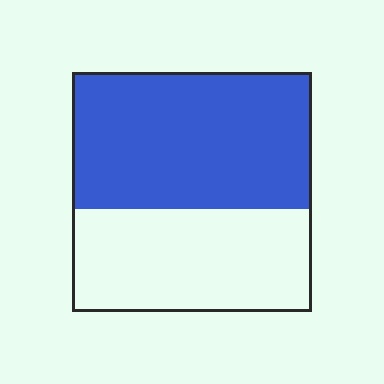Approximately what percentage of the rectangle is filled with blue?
Approximately 55%.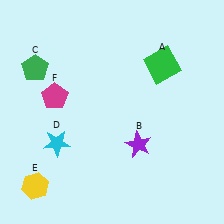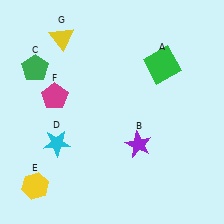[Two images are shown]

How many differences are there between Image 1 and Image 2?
There is 1 difference between the two images.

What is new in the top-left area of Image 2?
A yellow triangle (G) was added in the top-left area of Image 2.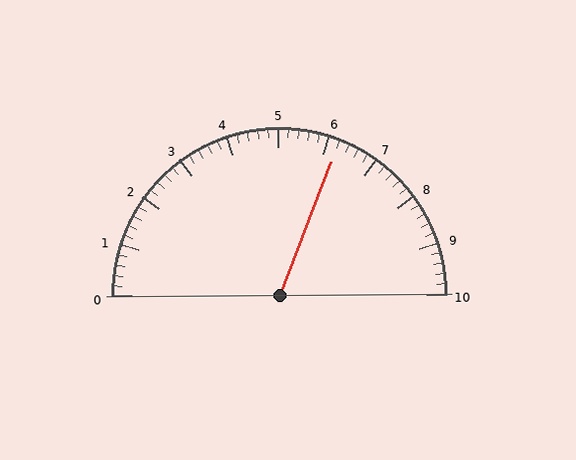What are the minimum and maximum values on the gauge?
The gauge ranges from 0 to 10.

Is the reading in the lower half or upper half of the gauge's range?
The reading is in the upper half of the range (0 to 10).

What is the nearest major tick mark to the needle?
The nearest major tick mark is 6.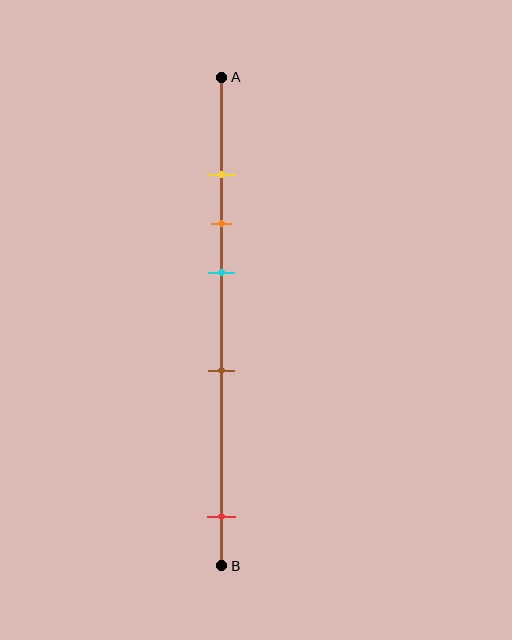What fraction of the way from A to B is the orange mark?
The orange mark is approximately 30% (0.3) of the way from A to B.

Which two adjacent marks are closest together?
The yellow and orange marks are the closest adjacent pair.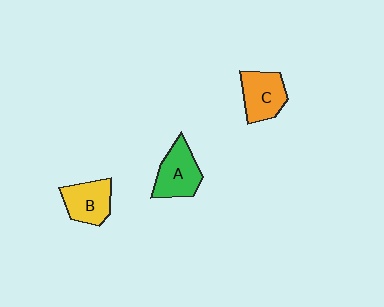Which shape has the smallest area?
Shape B (yellow).